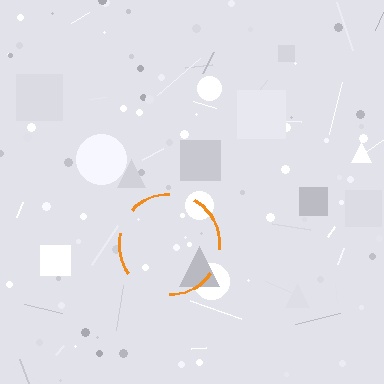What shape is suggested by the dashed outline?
The dashed outline suggests a circle.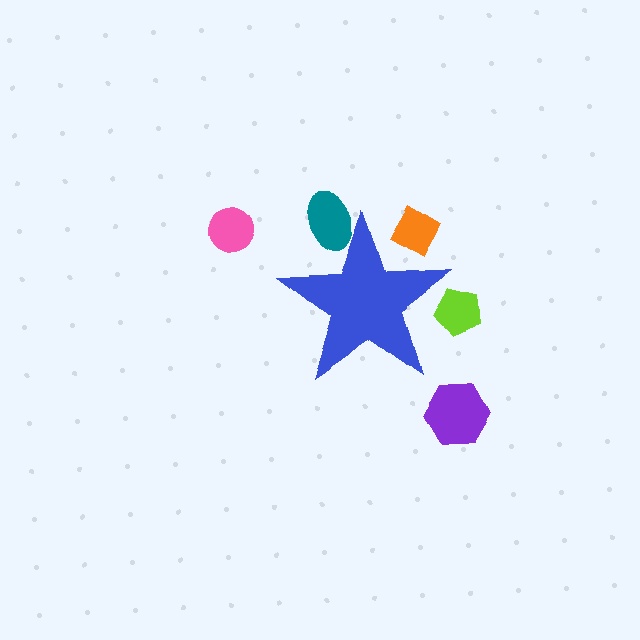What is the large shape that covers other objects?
A blue star.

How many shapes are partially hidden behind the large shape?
3 shapes are partially hidden.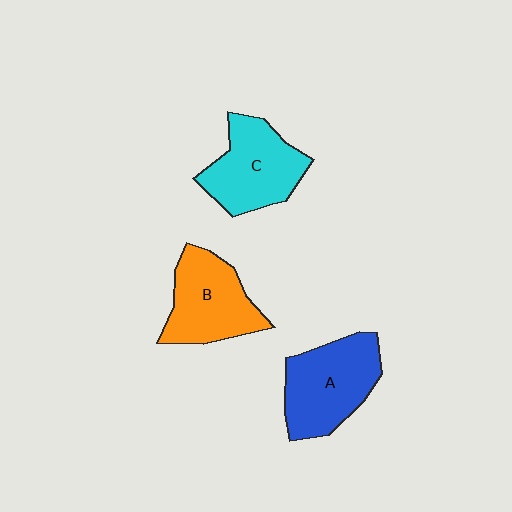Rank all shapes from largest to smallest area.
From largest to smallest: A (blue), C (cyan), B (orange).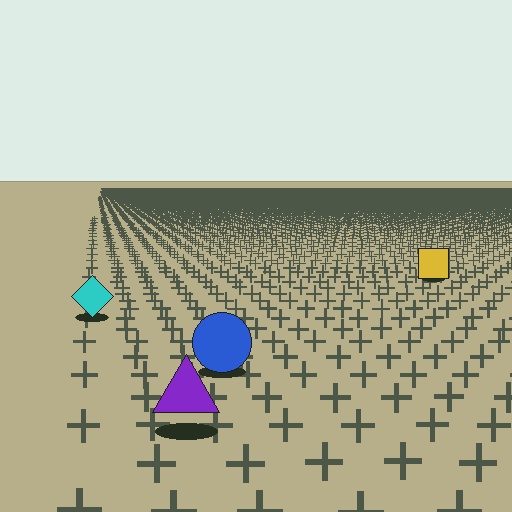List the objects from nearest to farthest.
From nearest to farthest: the purple triangle, the blue circle, the cyan diamond, the yellow square.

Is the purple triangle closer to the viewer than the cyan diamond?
Yes. The purple triangle is closer — you can tell from the texture gradient: the ground texture is coarser near it.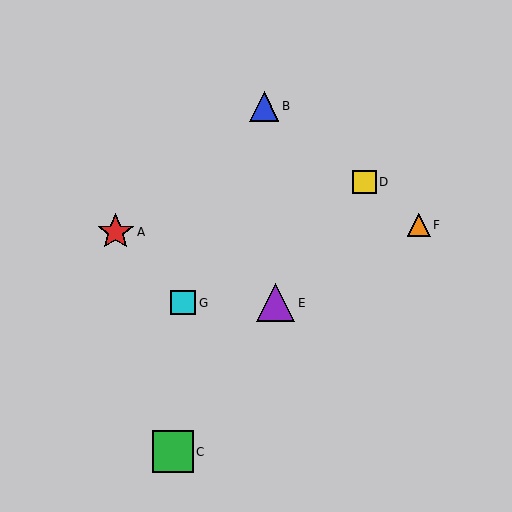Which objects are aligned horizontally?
Objects E, G are aligned horizontally.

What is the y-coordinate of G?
Object G is at y≈303.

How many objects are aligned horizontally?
2 objects (E, G) are aligned horizontally.